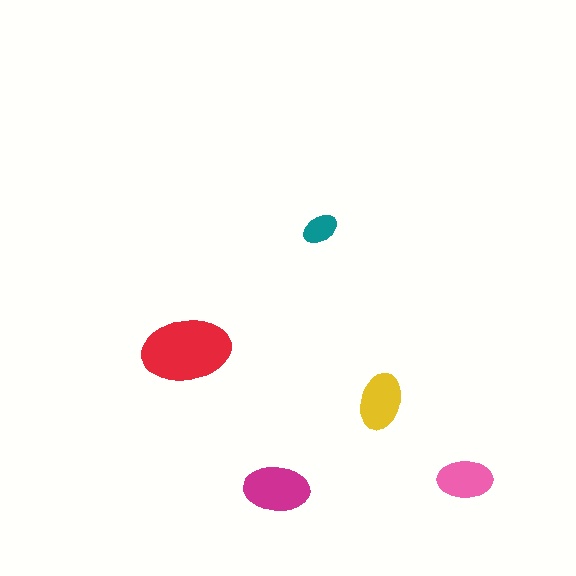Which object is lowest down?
The magenta ellipse is bottommost.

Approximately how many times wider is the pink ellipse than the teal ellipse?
About 1.5 times wider.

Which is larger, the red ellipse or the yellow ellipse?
The red one.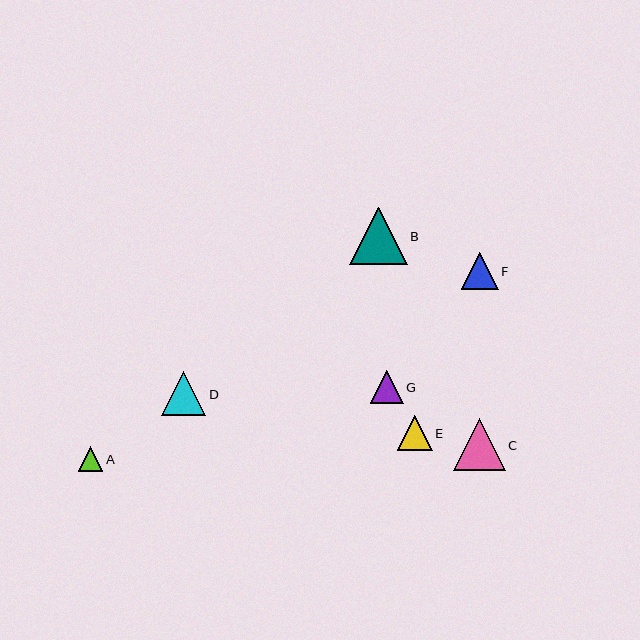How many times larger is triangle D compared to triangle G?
Triangle D is approximately 1.3 times the size of triangle G.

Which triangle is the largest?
Triangle B is the largest with a size of approximately 57 pixels.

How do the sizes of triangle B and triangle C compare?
Triangle B and triangle C are approximately the same size.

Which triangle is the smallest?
Triangle A is the smallest with a size of approximately 25 pixels.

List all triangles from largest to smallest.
From largest to smallest: B, C, D, F, E, G, A.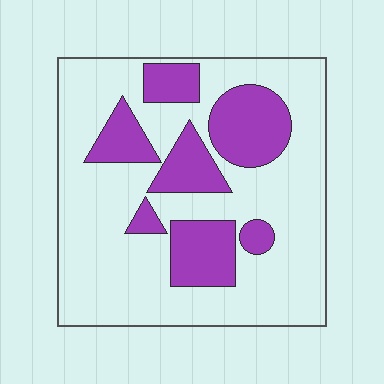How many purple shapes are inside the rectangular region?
7.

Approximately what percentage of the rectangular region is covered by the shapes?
Approximately 30%.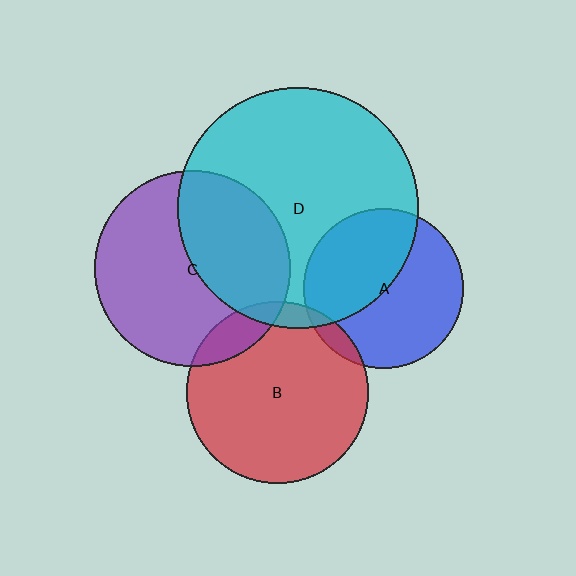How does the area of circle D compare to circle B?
Approximately 1.7 times.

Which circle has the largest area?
Circle D (cyan).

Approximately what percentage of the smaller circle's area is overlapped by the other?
Approximately 10%.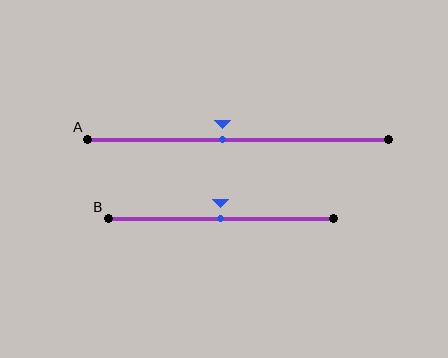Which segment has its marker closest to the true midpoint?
Segment B has its marker closest to the true midpoint.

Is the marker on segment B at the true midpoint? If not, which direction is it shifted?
Yes, the marker on segment B is at the true midpoint.